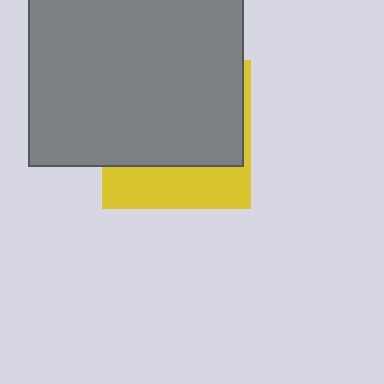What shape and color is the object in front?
The object in front is a gray square.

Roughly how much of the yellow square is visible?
A small part of it is visible (roughly 32%).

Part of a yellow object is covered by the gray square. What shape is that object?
It is a square.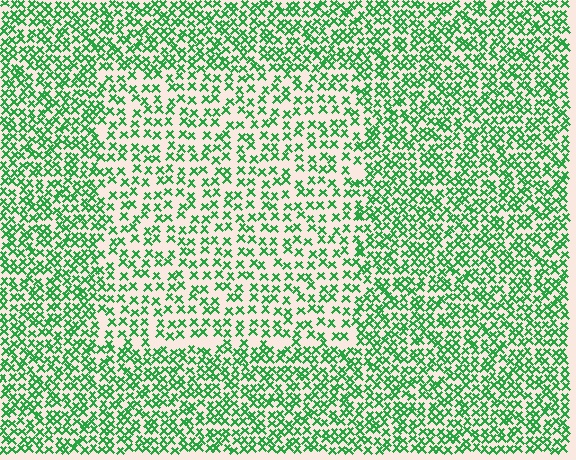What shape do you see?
I see a rectangle.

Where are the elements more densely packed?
The elements are more densely packed outside the rectangle boundary.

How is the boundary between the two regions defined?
The boundary is defined by a change in element density (approximately 1.7x ratio). All elements are the same color, size, and shape.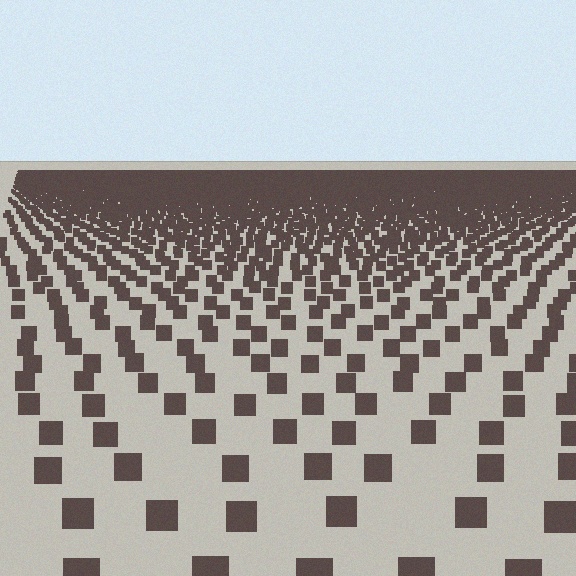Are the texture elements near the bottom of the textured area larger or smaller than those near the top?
Larger. Near the bottom, elements are closer to the viewer and appear at a bigger on-screen size.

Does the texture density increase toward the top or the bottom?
Density increases toward the top.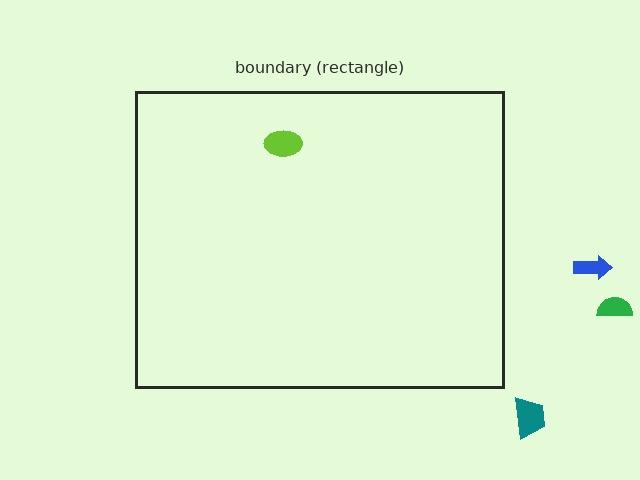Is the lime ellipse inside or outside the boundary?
Inside.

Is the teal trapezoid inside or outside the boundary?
Outside.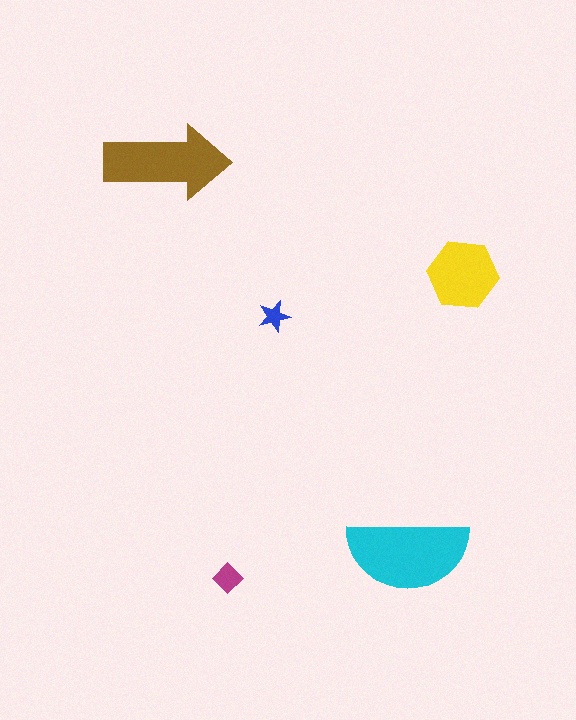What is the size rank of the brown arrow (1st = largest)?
2nd.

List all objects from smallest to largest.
The blue star, the magenta diamond, the yellow hexagon, the brown arrow, the cyan semicircle.